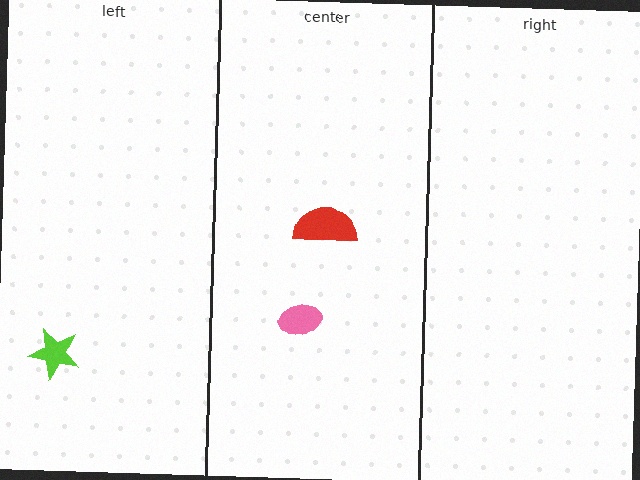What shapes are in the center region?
The red semicircle, the pink ellipse.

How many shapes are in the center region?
2.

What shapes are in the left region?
The lime star.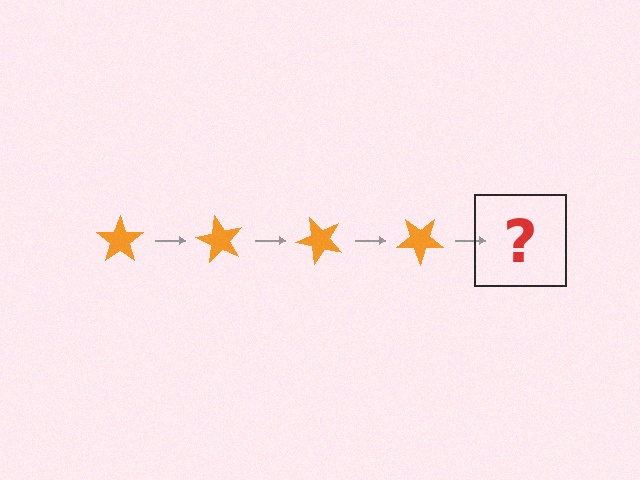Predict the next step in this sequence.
The next step is an orange star rotated 240 degrees.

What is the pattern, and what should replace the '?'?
The pattern is that the star rotates 60 degrees each step. The '?' should be an orange star rotated 240 degrees.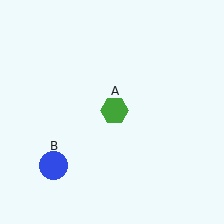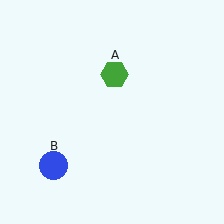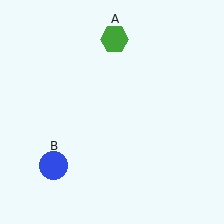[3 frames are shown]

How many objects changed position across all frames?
1 object changed position: green hexagon (object A).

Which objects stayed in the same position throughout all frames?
Blue circle (object B) remained stationary.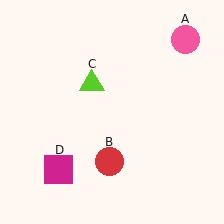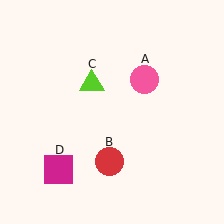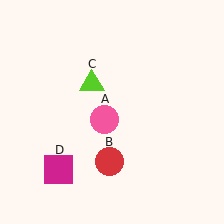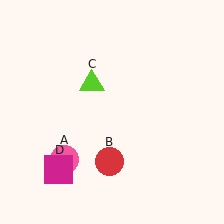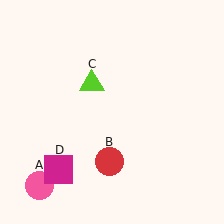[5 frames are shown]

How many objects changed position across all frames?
1 object changed position: pink circle (object A).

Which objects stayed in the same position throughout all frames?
Red circle (object B) and lime triangle (object C) and magenta square (object D) remained stationary.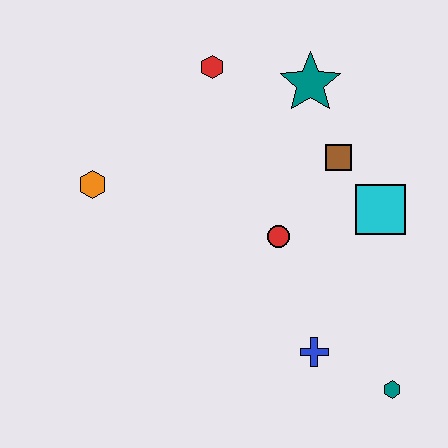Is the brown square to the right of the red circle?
Yes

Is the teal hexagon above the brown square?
No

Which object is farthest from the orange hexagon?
The teal hexagon is farthest from the orange hexagon.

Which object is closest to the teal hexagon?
The blue cross is closest to the teal hexagon.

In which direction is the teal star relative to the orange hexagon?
The teal star is to the right of the orange hexagon.